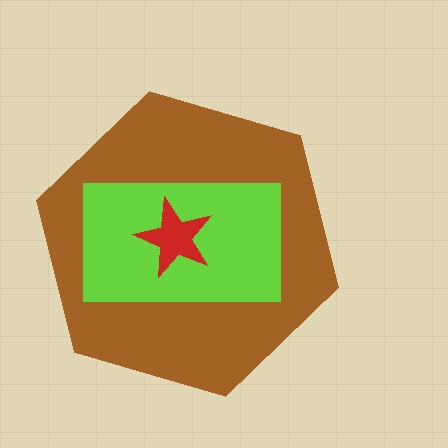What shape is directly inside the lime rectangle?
The red star.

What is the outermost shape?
The brown hexagon.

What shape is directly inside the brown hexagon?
The lime rectangle.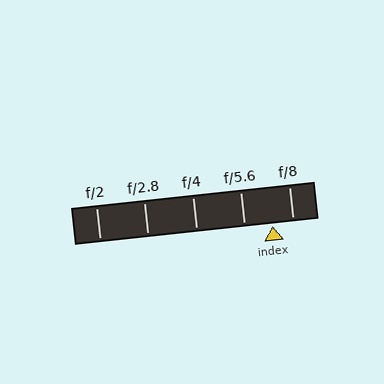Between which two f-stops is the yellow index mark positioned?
The index mark is between f/5.6 and f/8.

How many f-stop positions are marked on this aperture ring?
There are 5 f-stop positions marked.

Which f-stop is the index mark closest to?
The index mark is closest to f/8.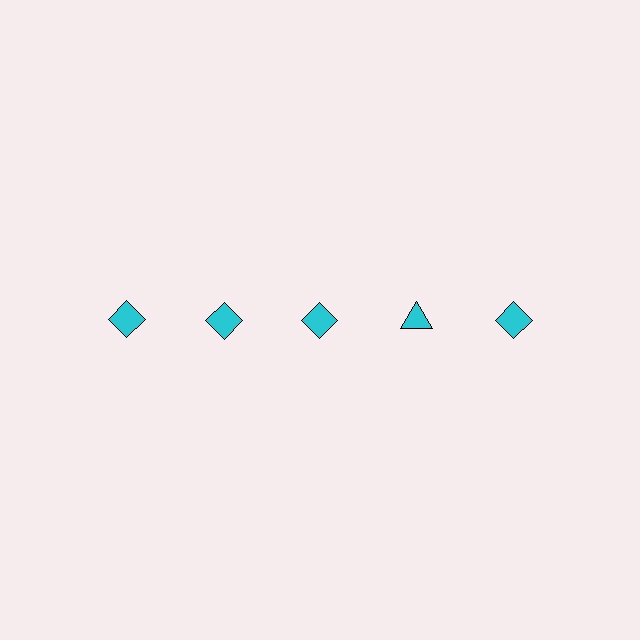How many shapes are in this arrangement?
There are 5 shapes arranged in a grid pattern.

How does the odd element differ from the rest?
It has a different shape: triangle instead of diamond.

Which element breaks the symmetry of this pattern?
The cyan triangle in the top row, second from right column breaks the symmetry. All other shapes are cyan diamonds.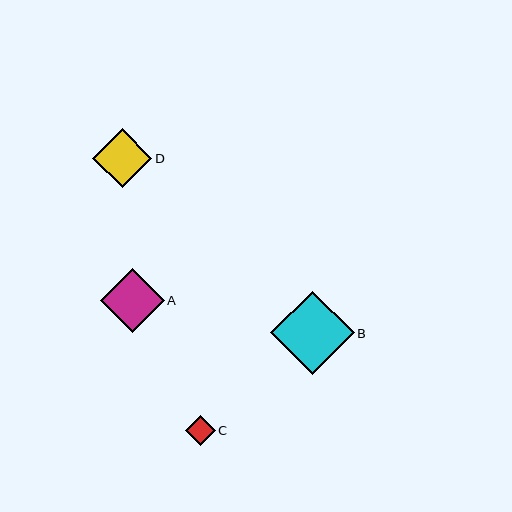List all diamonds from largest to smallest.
From largest to smallest: B, A, D, C.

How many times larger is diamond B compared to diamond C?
Diamond B is approximately 2.8 times the size of diamond C.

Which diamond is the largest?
Diamond B is the largest with a size of approximately 83 pixels.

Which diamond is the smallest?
Diamond C is the smallest with a size of approximately 30 pixels.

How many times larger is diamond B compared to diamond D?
Diamond B is approximately 1.4 times the size of diamond D.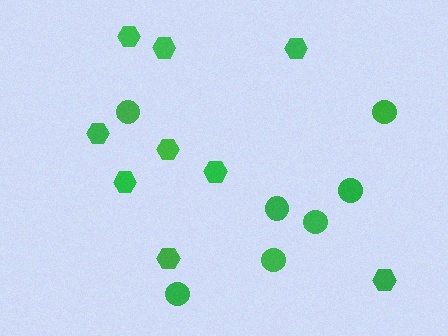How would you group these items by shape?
There are 2 groups: one group of hexagons (9) and one group of circles (7).